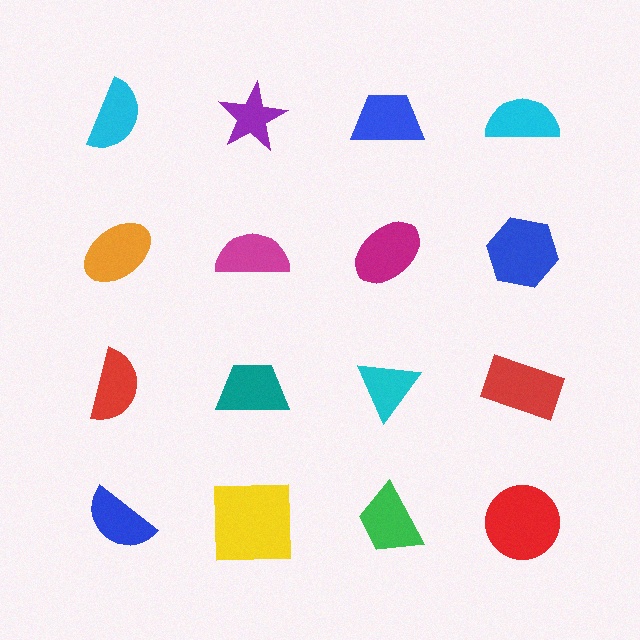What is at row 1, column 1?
A cyan semicircle.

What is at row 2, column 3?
A magenta ellipse.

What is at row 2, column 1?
An orange ellipse.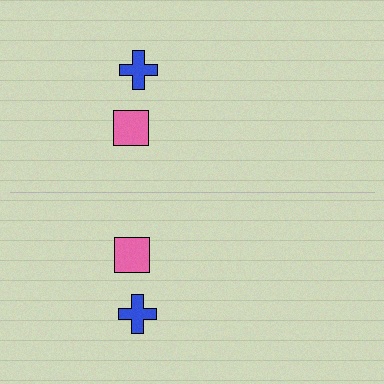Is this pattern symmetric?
Yes, this pattern has bilateral (reflection) symmetry.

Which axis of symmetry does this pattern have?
The pattern has a horizontal axis of symmetry running through the center of the image.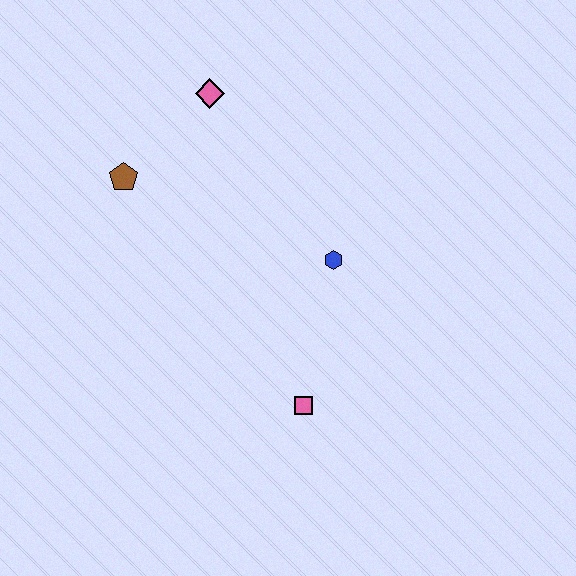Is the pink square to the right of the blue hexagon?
No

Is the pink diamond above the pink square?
Yes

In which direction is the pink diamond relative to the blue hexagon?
The pink diamond is above the blue hexagon.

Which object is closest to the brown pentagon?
The pink diamond is closest to the brown pentagon.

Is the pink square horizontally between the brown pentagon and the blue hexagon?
Yes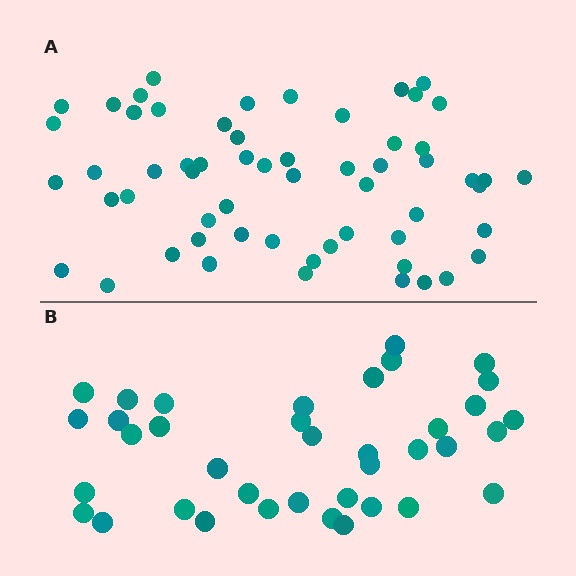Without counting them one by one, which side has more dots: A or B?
Region A (the top region) has more dots.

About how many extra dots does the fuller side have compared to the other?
Region A has approximately 20 more dots than region B.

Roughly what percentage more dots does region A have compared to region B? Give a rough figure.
About 55% more.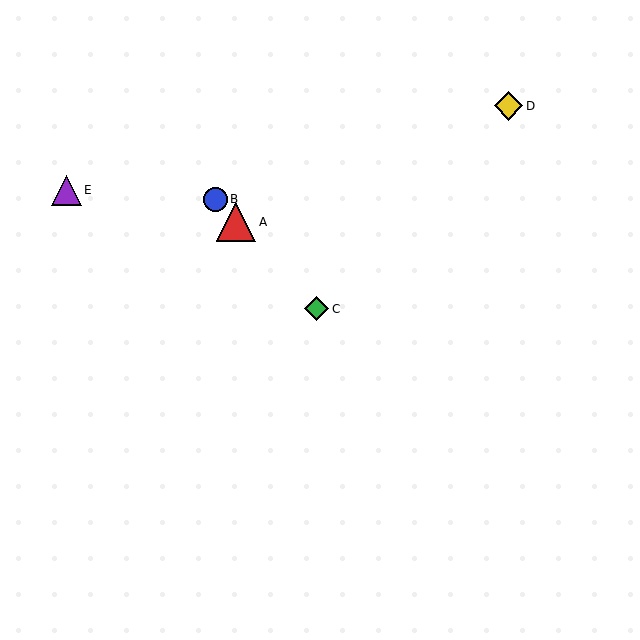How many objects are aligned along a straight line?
3 objects (A, B, C) are aligned along a straight line.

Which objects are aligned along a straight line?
Objects A, B, C are aligned along a straight line.